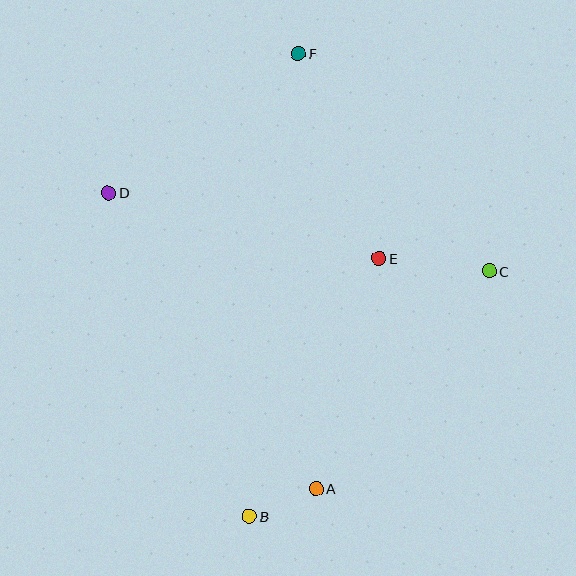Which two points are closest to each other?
Points A and B are closest to each other.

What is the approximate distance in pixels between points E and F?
The distance between E and F is approximately 220 pixels.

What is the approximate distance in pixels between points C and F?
The distance between C and F is approximately 289 pixels.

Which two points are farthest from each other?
Points B and F are farthest from each other.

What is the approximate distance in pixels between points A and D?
The distance between A and D is approximately 361 pixels.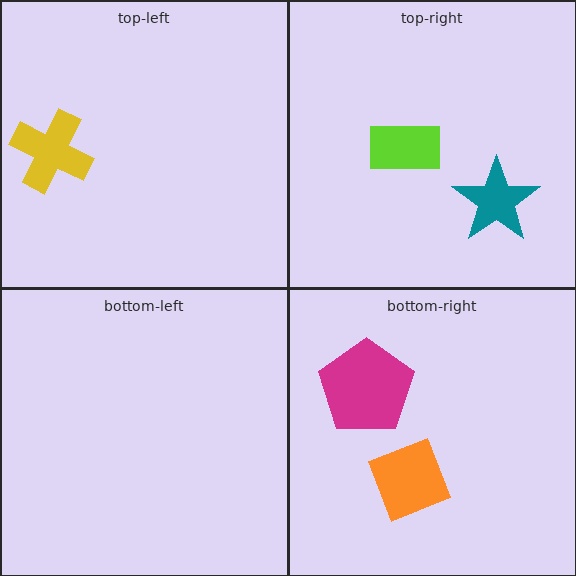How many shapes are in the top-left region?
1.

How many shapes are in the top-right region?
2.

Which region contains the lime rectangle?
The top-right region.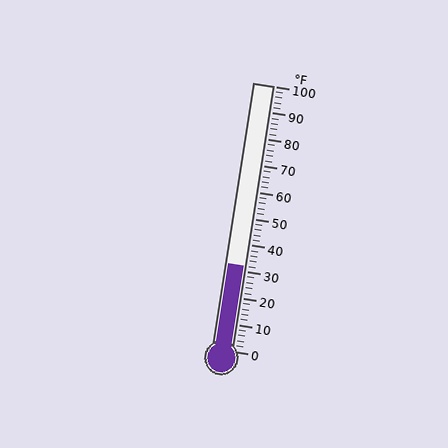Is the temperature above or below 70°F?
The temperature is below 70°F.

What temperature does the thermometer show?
The thermometer shows approximately 32°F.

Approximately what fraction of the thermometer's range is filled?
The thermometer is filled to approximately 30% of its range.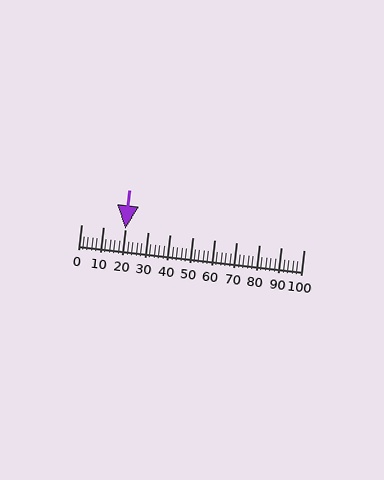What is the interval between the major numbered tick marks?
The major tick marks are spaced 10 units apart.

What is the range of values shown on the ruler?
The ruler shows values from 0 to 100.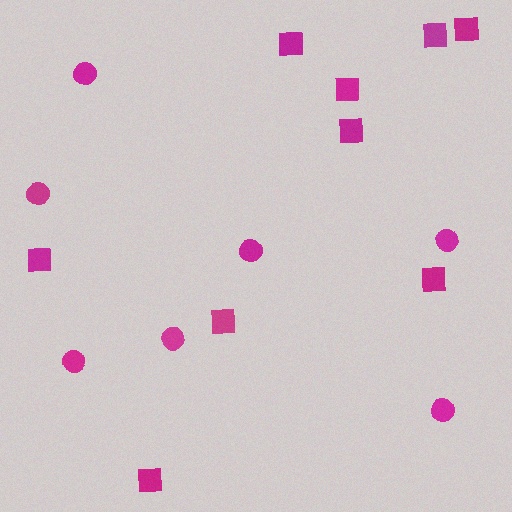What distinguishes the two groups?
There are 2 groups: one group of circles (7) and one group of squares (9).